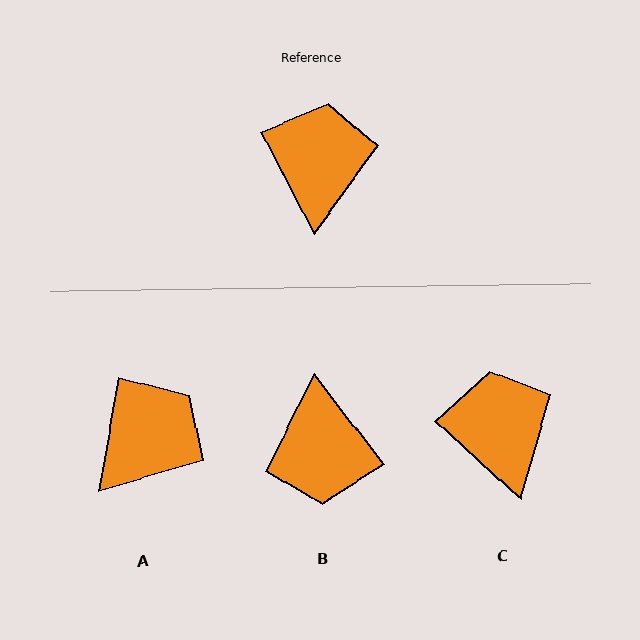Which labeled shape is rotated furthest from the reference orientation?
B, about 170 degrees away.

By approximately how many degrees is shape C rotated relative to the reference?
Approximately 20 degrees counter-clockwise.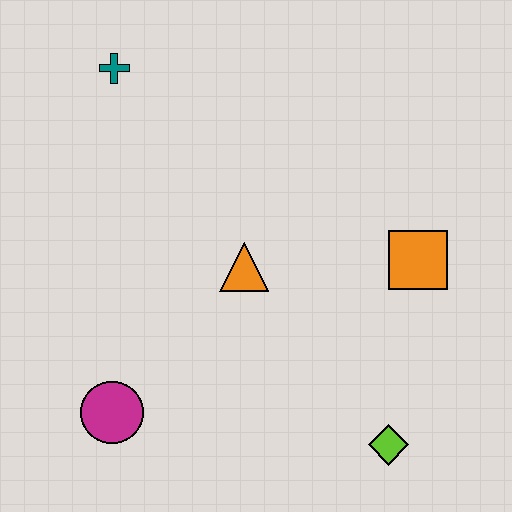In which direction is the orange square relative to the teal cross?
The orange square is to the right of the teal cross.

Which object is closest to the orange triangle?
The orange square is closest to the orange triangle.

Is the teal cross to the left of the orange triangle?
Yes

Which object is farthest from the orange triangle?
The teal cross is farthest from the orange triangle.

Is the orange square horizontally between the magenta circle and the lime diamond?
No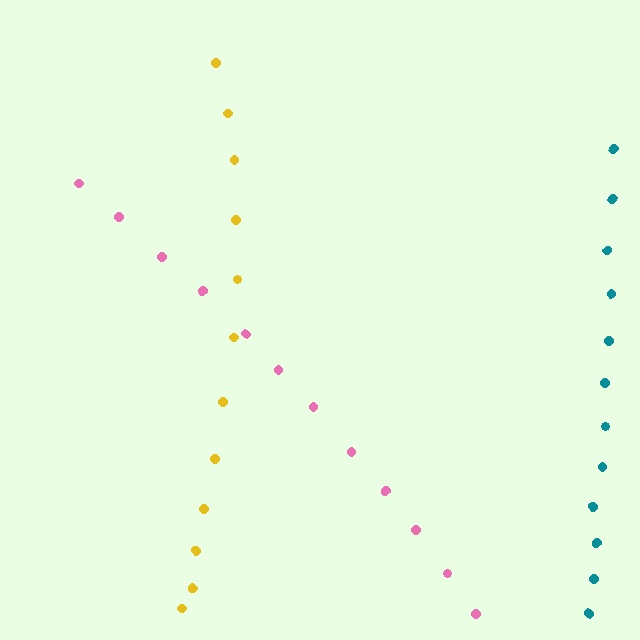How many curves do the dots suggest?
There are 3 distinct paths.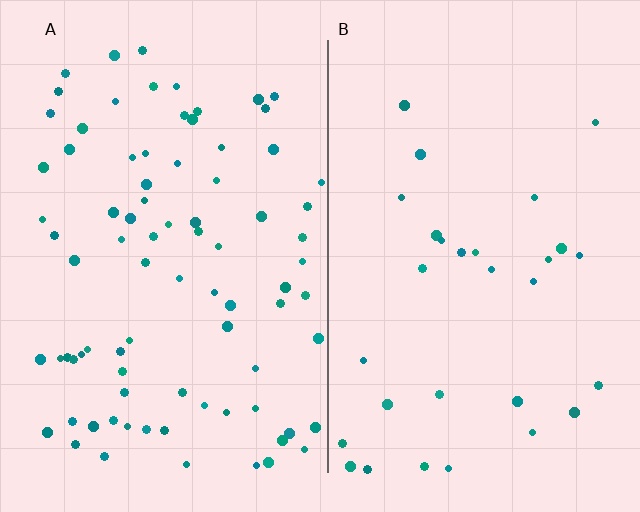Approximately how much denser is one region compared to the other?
Approximately 2.9× — region A over region B.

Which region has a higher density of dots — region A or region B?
A (the left).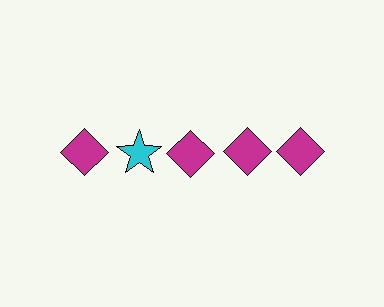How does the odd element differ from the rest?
It differs in both color (cyan instead of magenta) and shape (star instead of diamond).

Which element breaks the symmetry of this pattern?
The cyan star in the top row, second from left column breaks the symmetry. All other shapes are magenta diamonds.